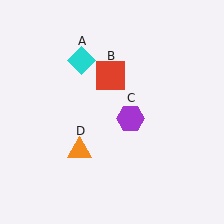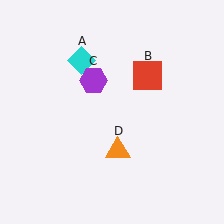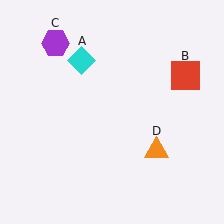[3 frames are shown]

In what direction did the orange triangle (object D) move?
The orange triangle (object D) moved right.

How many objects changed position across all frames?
3 objects changed position: red square (object B), purple hexagon (object C), orange triangle (object D).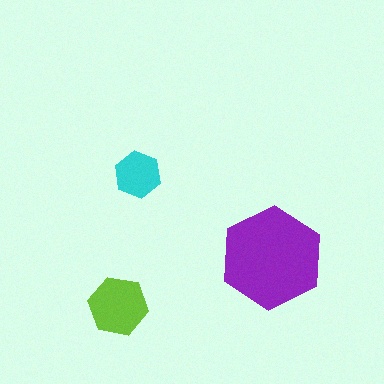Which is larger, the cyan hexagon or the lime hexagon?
The lime one.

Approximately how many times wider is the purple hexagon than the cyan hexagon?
About 2 times wider.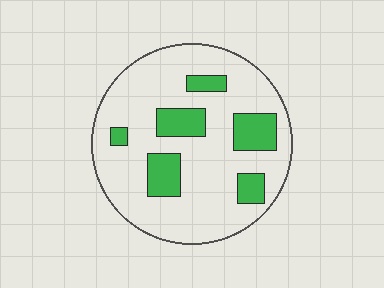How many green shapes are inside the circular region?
6.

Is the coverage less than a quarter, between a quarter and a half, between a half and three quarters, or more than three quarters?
Less than a quarter.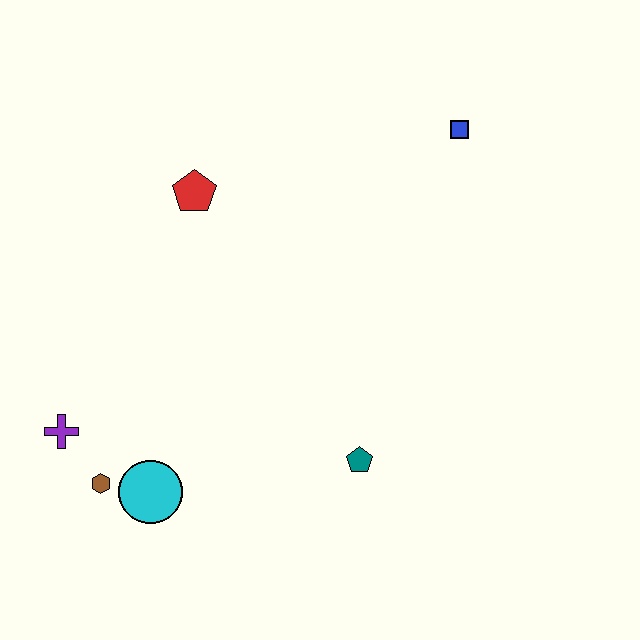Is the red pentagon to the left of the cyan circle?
No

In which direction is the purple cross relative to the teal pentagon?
The purple cross is to the left of the teal pentagon.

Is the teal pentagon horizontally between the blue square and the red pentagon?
Yes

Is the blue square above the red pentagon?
Yes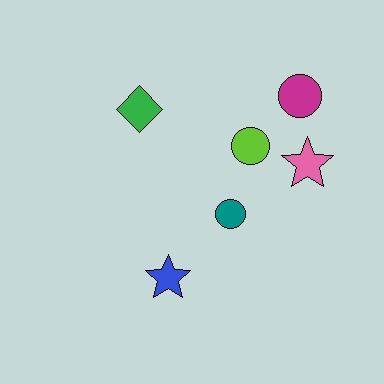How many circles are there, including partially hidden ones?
There are 3 circles.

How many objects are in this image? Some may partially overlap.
There are 6 objects.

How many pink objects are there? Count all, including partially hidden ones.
There is 1 pink object.